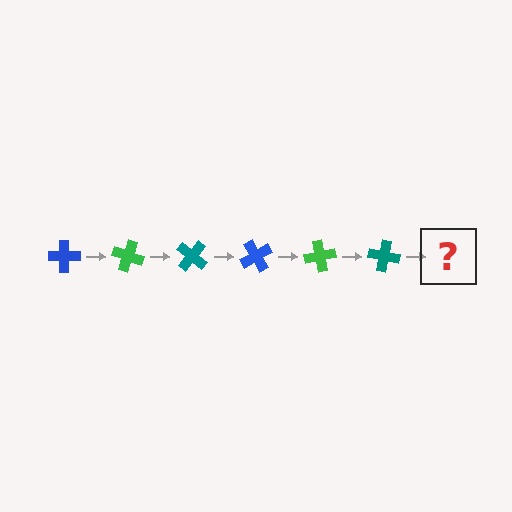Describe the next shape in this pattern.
It should be a blue cross, rotated 120 degrees from the start.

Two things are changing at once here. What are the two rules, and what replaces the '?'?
The two rules are that it rotates 20 degrees each step and the color cycles through blue, green, and teal. The '?' should be a blue cross, rotated 120 degrees from the start.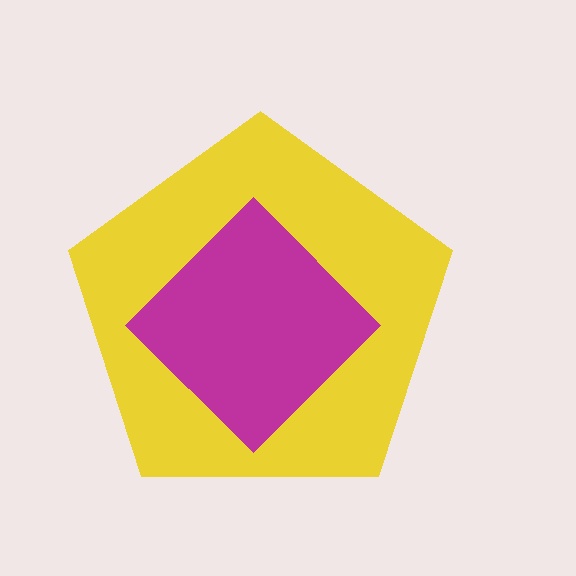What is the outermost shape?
The yellow pentagon.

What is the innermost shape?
The magenta diamond.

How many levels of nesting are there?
2.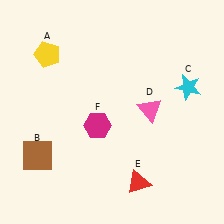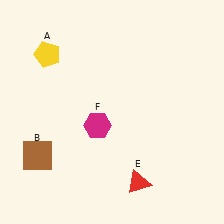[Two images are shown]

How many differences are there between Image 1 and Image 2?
There are 2 differences between the two images.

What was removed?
The cyan star (C), the pink triangle (D) were removed in Image 2.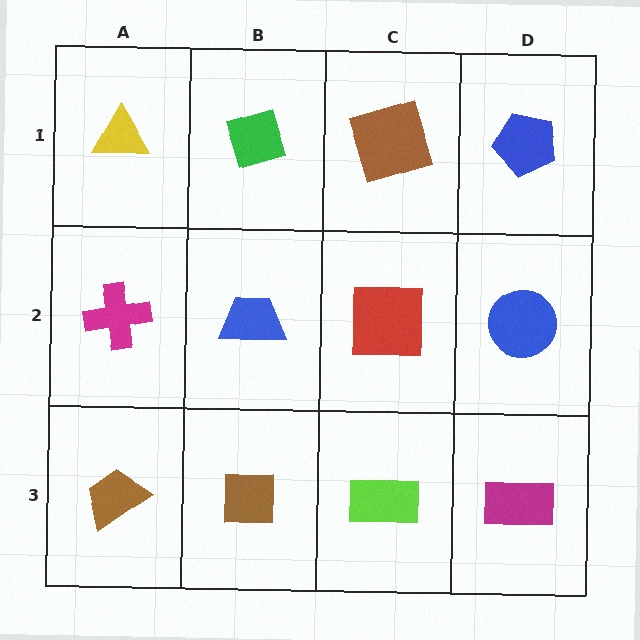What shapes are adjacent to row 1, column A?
A magenta cross (row 2, column A), a green diamond (row 1, column B).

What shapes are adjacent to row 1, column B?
A blue trapezoid (row 2, column B), a yellow triangle (row 1, column A), a brown square (row 1, column C).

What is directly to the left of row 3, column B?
A brown trapezoid.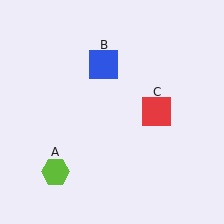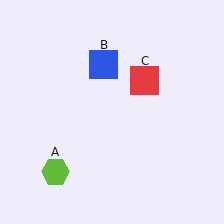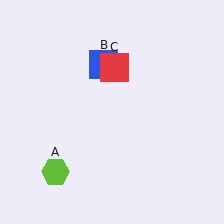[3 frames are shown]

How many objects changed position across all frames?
1 object changed position: red square (object C).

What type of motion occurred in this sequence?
The red square (object C) rotated counterclockwise around the center of the scene.